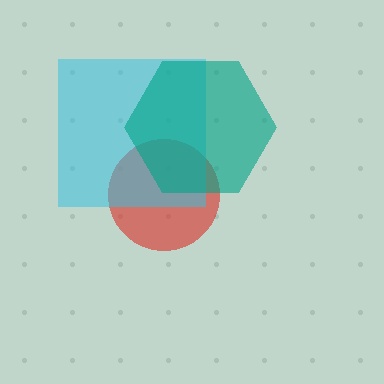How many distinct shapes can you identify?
There are 3 distinct shapes: a red circle, a cyan square, a teal hexagon.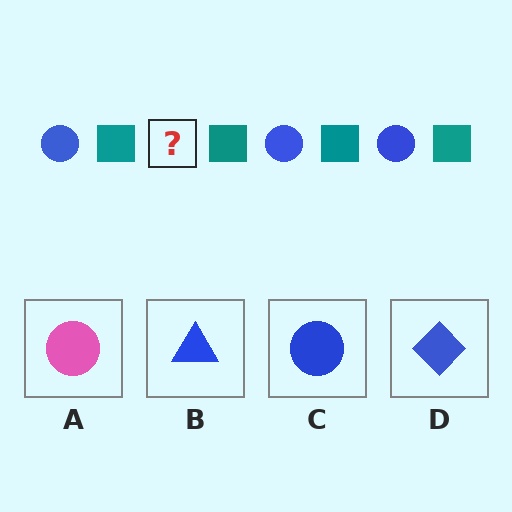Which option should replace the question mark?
Option C.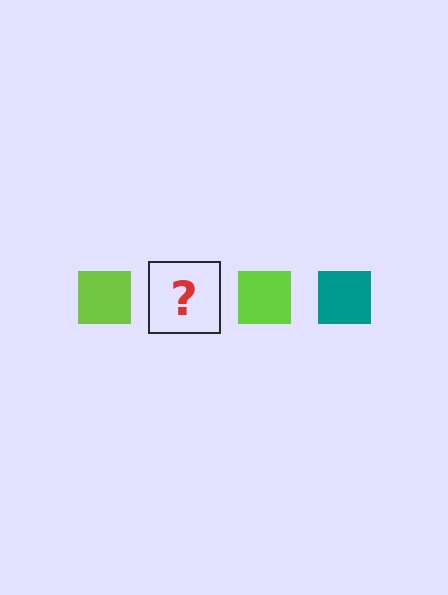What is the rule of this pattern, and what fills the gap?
The rule is that the pattern cycles through lime, teal squares. The gap should be filled with a teal square.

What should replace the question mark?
The question mark should be replaced with a teal square.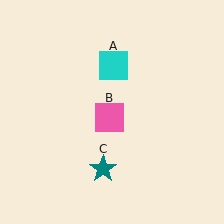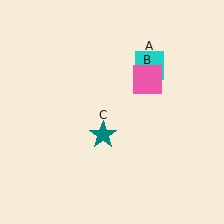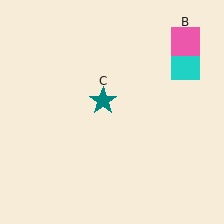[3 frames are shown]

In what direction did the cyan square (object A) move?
The cyan square (object A) moved right.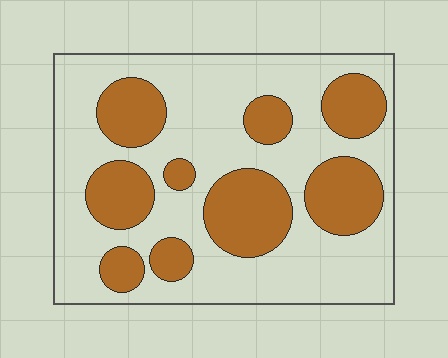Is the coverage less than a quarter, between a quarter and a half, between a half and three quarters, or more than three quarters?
Between a quarter and a half.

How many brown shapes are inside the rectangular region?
9.